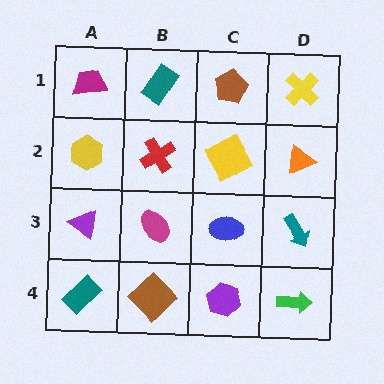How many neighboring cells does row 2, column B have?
4.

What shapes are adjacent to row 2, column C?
A brown pentagon (row 1, column C), a blue ellipse (row 3, column C), a red cross (row 2, column B), an orange triangle (row 2, column D).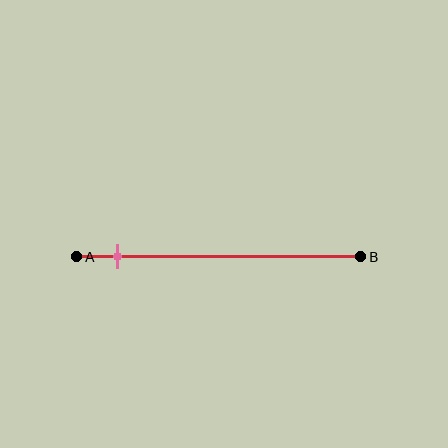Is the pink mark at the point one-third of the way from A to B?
No, the mark is at about 15% from A, not at the 33% one-third point.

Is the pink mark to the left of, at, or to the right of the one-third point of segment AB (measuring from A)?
The pink mark is to the left of the one-third point of segment AB.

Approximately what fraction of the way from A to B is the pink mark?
The pink mark is approximately 15% of the way from A to B.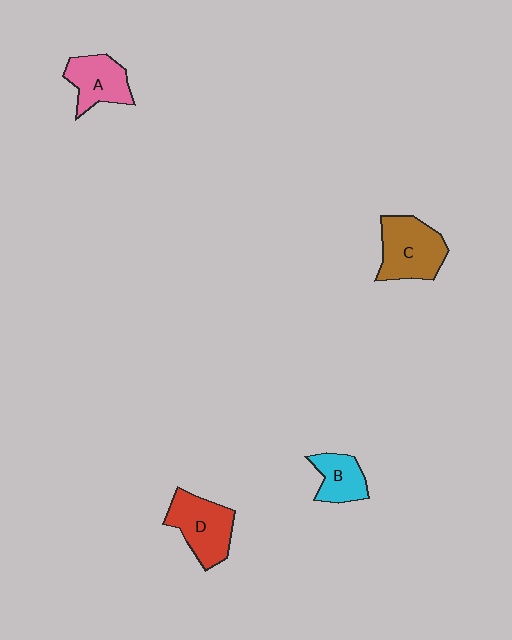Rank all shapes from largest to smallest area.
From largest to smallest: C (brown), D (red), A (pink), B (cyan).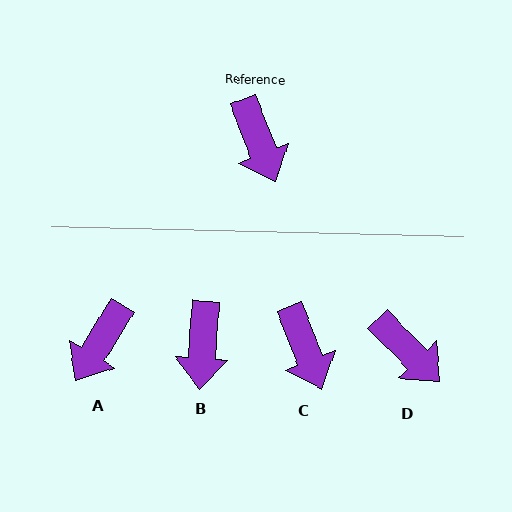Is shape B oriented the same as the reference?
No, it is off by about 26 degrees.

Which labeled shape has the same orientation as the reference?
C.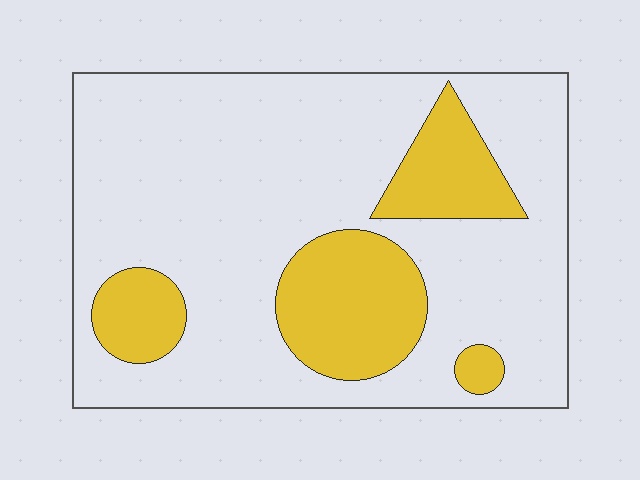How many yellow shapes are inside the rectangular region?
4.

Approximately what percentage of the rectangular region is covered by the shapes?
Approximately 25%.